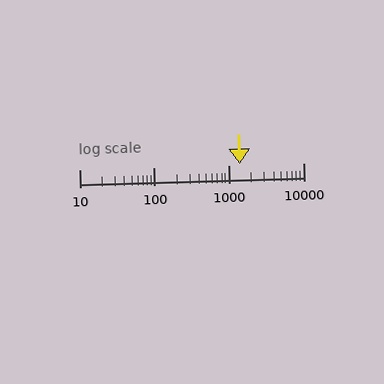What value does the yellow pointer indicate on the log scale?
The pointer indicates approximately 1400.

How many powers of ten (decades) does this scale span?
The scale spans 3 decades, from 10 to 10000.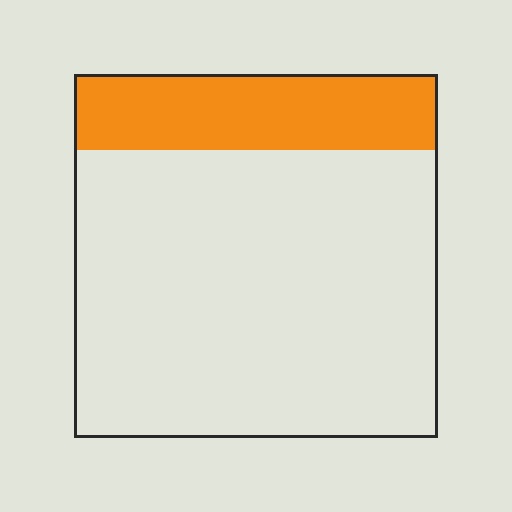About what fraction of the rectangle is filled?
About one fifth (1/5).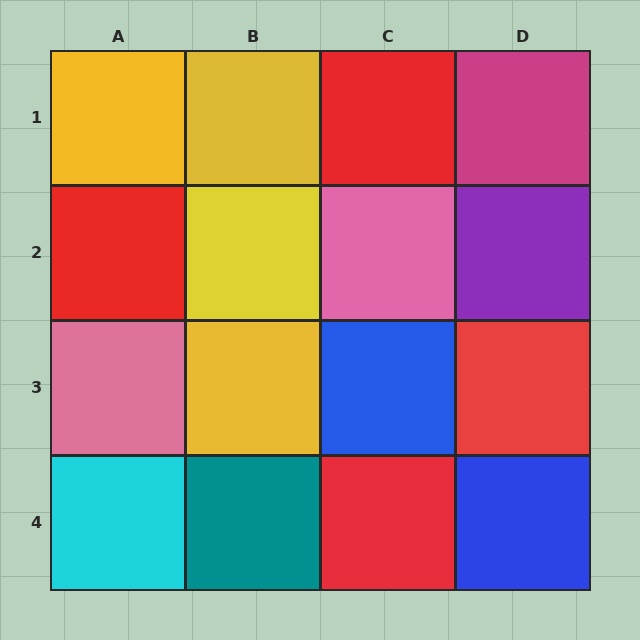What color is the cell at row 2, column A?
Red.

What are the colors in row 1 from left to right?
Yellow, yellow, red, magenta.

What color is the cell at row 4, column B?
Teal.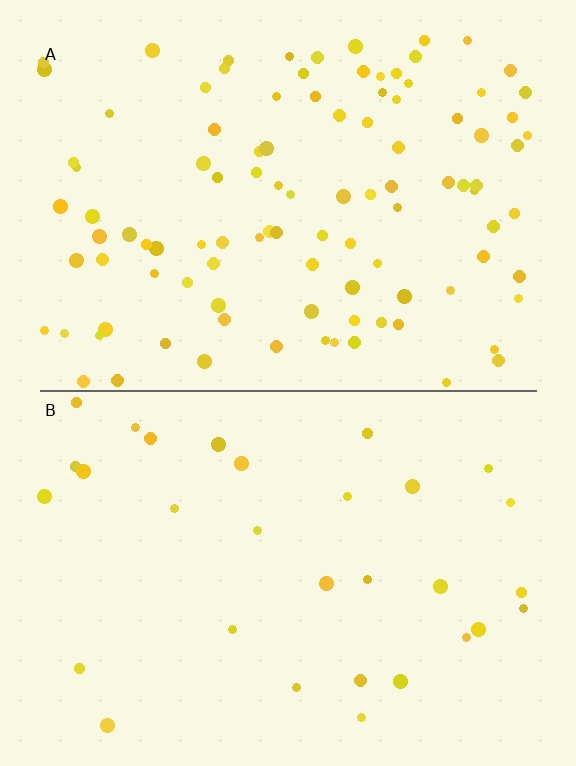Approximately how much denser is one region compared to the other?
Approximately 3.3× — region A over region B.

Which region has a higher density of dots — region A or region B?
A (the top).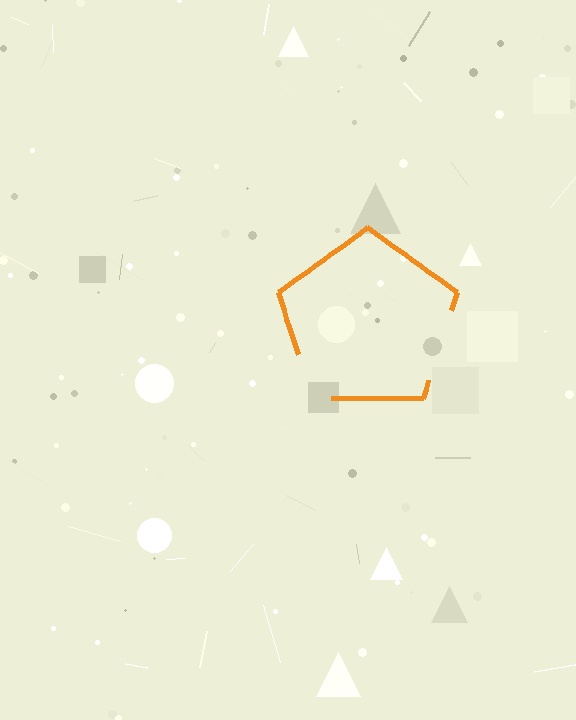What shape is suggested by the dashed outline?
The dashed outline suggests a pentagon.